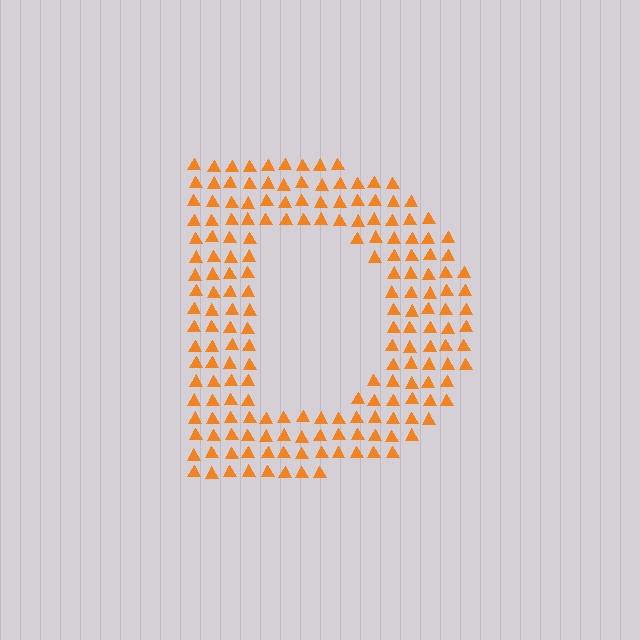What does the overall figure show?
The overall figure shows the letter D.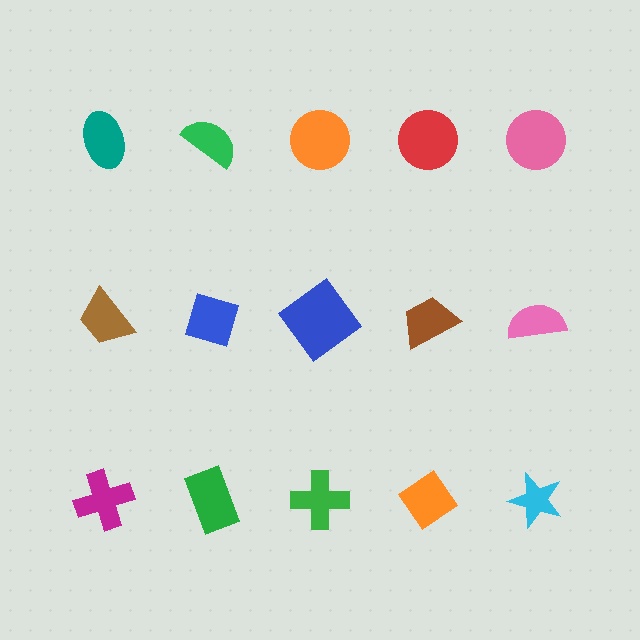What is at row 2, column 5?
A pink semicircle.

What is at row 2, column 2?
A blue diamond.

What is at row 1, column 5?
A pink circle.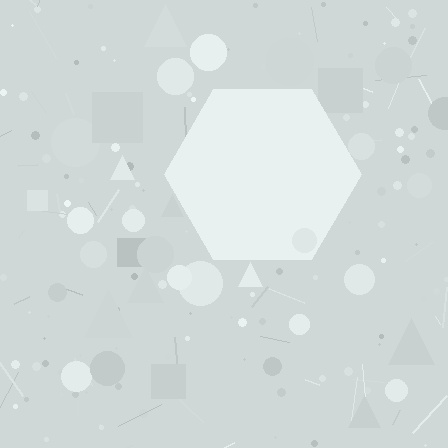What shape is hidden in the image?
A hexagon is hidden in the image.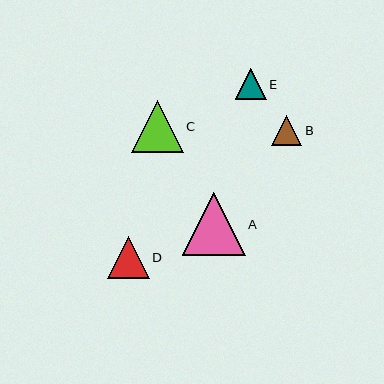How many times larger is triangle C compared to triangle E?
Triangle C is approximately 1.7 times the size of triangle E.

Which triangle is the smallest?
Triangle B is the smallest with a size of approximately 30 pixels.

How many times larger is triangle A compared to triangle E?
Triangle A is approximately 2.1 times the size of triangle E.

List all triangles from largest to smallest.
From largest to smallest: A, C, D, E, B.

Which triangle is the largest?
Triangle A is the largest with a size of approximately 63 pixels.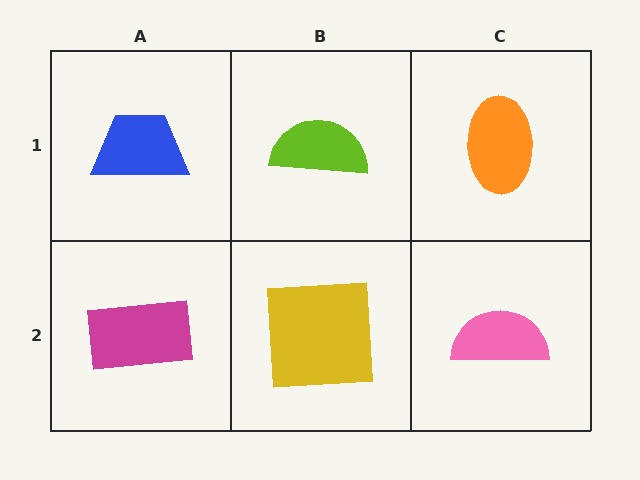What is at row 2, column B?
A yellow square.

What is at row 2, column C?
A pink semicircle.